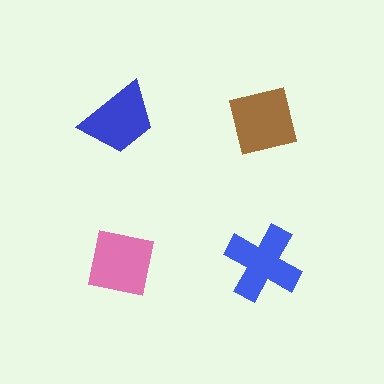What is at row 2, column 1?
A pink square.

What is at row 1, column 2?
A brown square.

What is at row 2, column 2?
A blue cross.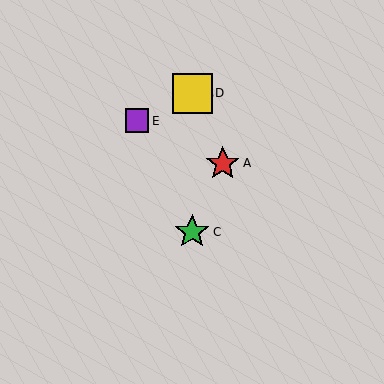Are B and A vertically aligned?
No, B is at x≈192 and A is at x≈223.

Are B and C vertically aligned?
Yes, both are at x≈192.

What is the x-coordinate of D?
Object D is at x≈192.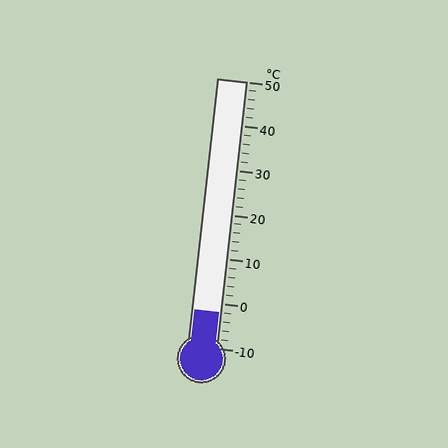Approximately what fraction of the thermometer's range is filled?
The thermometer is filled to approximately 15% of its range.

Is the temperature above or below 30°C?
The temperature is below 30°C.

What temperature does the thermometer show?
The thermometer shows approximately -2°C.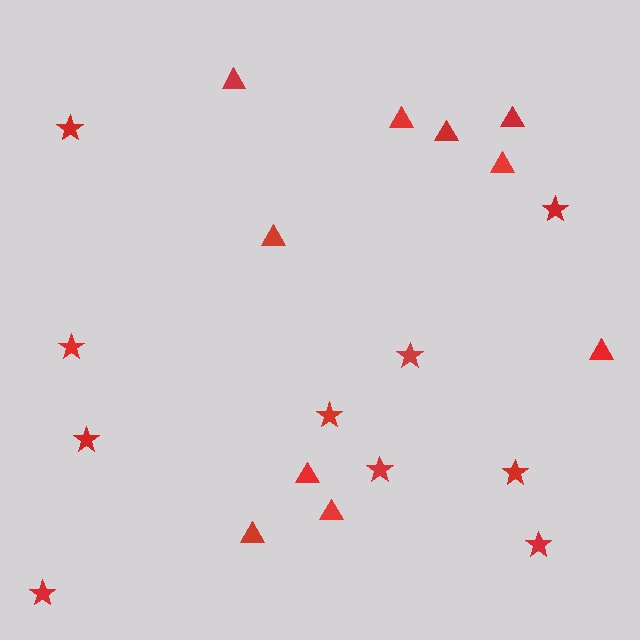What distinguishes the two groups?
There are 2 groups: one group of stars (10) and one group of triangles (10).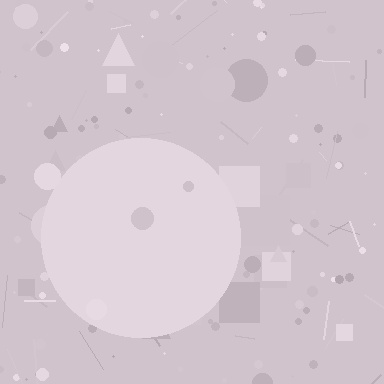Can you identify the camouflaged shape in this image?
The camouflaged shape is a circle.